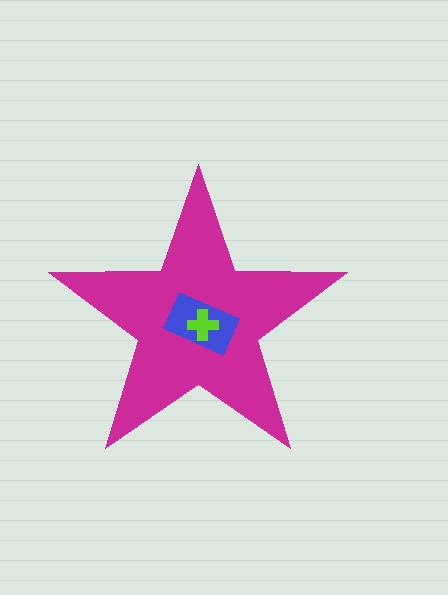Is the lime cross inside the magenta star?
Yes.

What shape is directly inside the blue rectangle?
The lime cross.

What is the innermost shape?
The lime cross.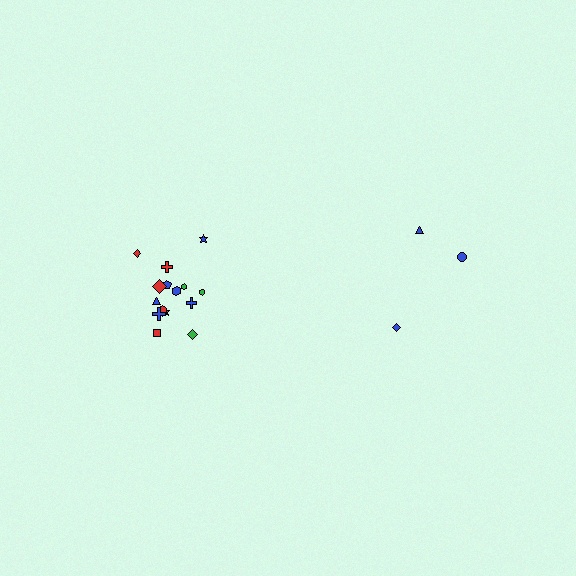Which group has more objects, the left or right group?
The left group.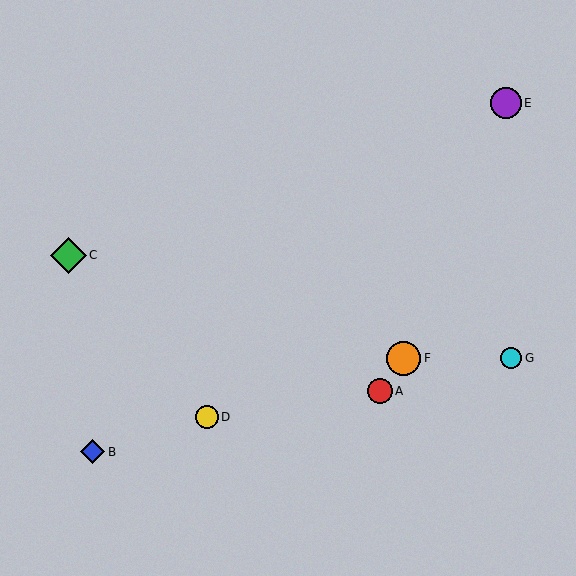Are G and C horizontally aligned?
No, G is at y≈358 and C is at y≈255.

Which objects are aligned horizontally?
Objects F, G are aligned horizontally.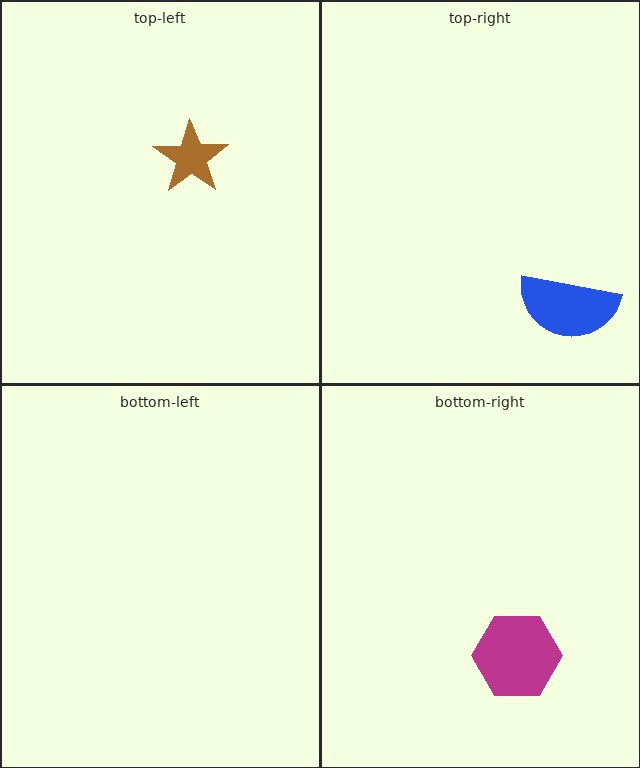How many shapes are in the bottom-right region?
1.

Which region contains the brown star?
The top-left region.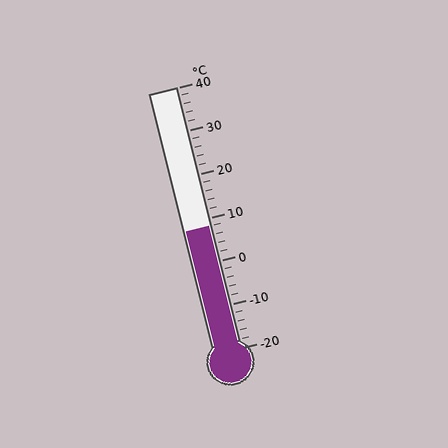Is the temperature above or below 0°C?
The temperature is above 0°C.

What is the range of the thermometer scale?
The thermometer scale ranges from -20°C to 40°C.